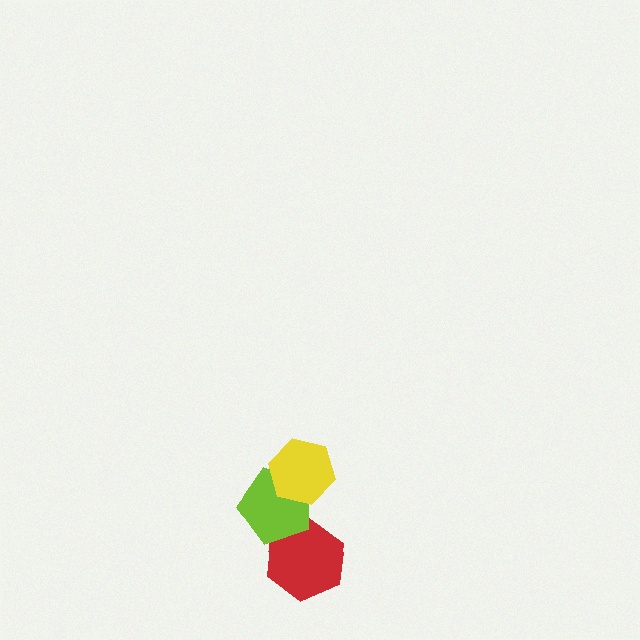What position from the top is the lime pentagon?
The lime pentagon is 2nd from the top.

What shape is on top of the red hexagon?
The lime pentagon is on top of the red hexagon.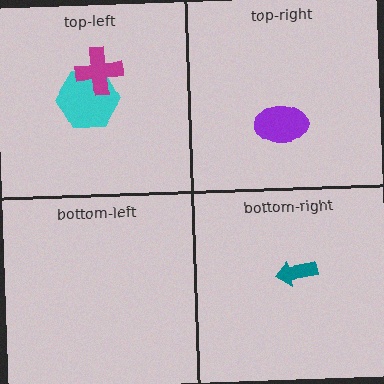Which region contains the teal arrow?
The bottom-right region.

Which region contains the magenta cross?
The top-left region.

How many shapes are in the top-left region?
2.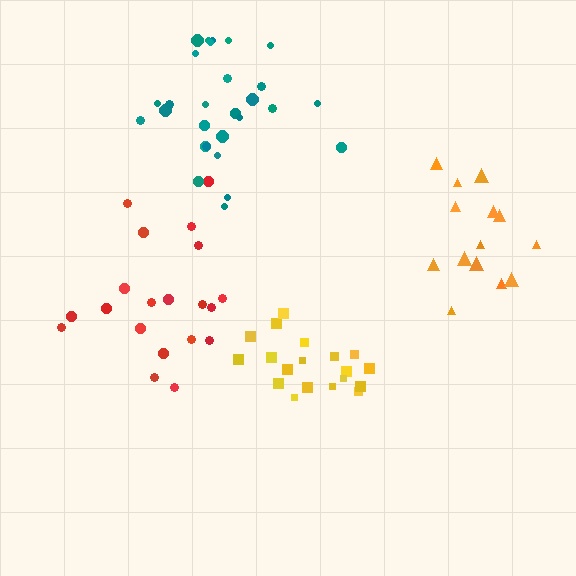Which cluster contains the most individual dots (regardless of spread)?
Teal (29).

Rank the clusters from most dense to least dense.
yellow, teal, orange, red.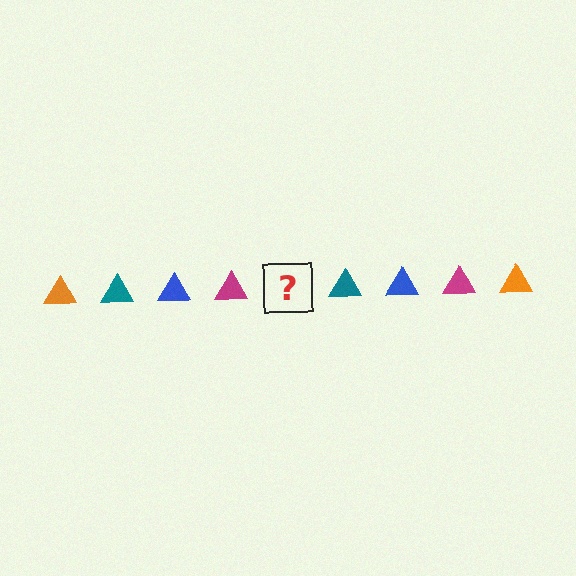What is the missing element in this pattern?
The missing element is an orange triangle.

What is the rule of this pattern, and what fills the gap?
The rule is that the pattern cycles through orange, teal, blue, magenta triangles. The gap should be filled with an orange triangle.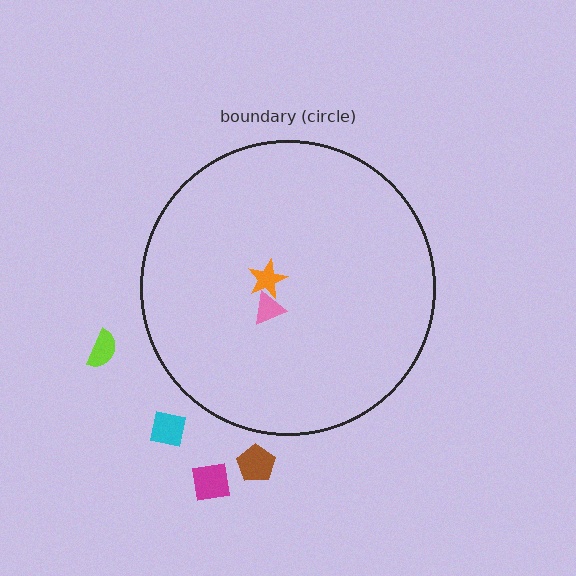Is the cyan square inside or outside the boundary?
Outside.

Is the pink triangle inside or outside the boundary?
Inside.